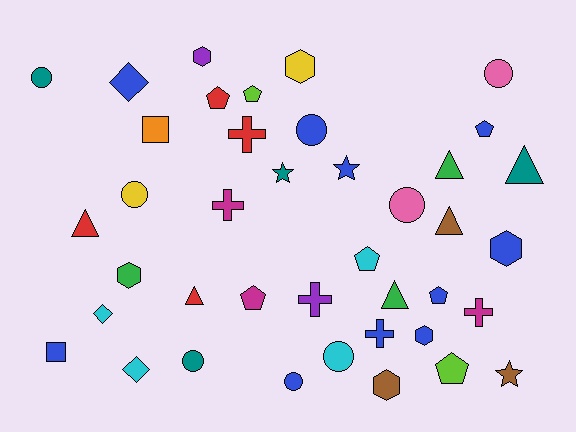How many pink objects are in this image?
There are 2 pink objects.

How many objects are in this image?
There are 40 objects.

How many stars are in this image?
There are 3 stars.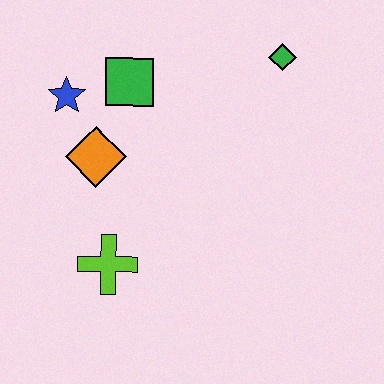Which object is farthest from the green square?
The lime cross is farthest from the green square.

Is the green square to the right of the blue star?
Yes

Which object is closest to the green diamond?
The green square is closest to the green diamond.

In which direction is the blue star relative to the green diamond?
The blue star is to the left of the green diamond.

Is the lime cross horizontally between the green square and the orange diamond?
Yes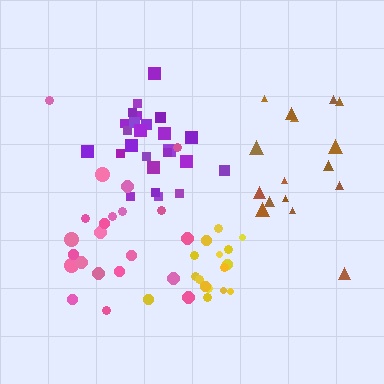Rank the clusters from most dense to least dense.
purple, yellow, brown, pink.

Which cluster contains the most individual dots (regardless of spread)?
Purple (25).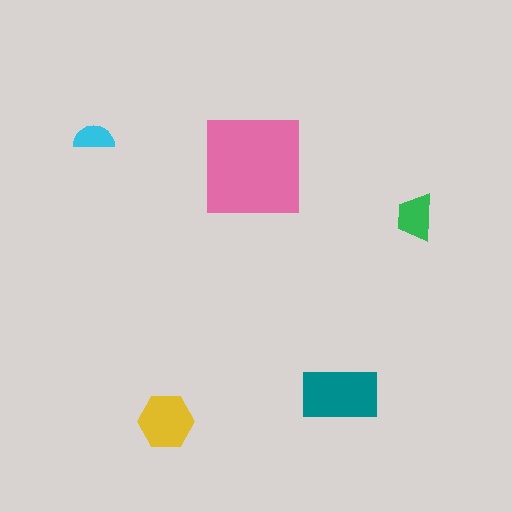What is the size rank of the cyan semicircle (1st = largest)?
5th.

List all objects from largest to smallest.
The pink square, the teal rectangle, the yellow hexagon, the green trapezoid, the cyan semicircle.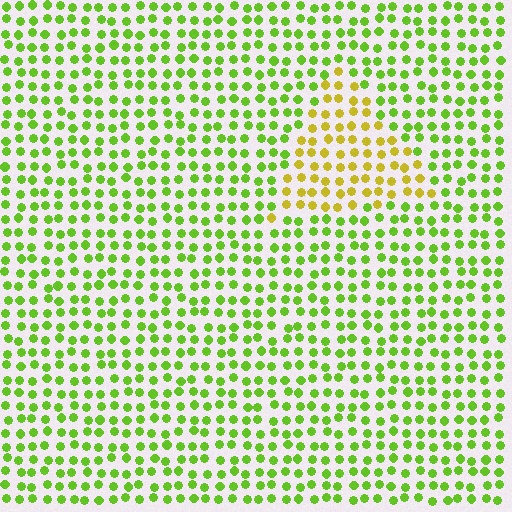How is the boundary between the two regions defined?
The boundary is defined purely by a slight shift in hue (about 41 degrees). Spacing, size, and orientation are identical on both sides.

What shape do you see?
I see a triangle.